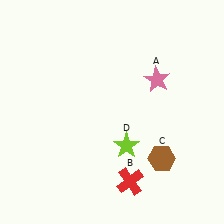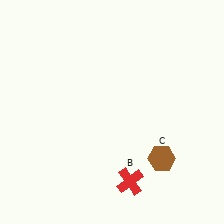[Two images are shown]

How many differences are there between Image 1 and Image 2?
There are 2 differences between the two images.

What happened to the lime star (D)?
The lime star (D) was removed in Image 2. It was in the bottom-right area of Image 1.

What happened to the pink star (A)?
The pink star (A) was removed in Image 2. It was in the top-right area of Image 1.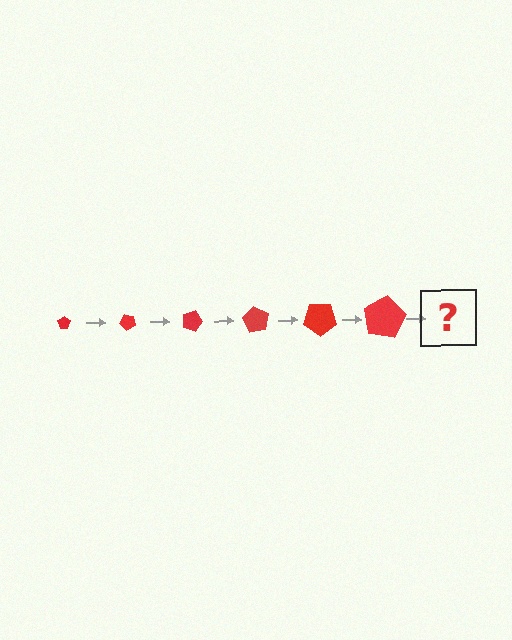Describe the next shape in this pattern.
It should be a pentagon, larger than the previous one and rotated 270 degrees from the start.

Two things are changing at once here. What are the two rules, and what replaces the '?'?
The two rules are that the pentagon grows larger each step and it rotates 45 degrees each step. The '?' should be a pentagon, larger than the previous one and rotated 270 degrees from the start.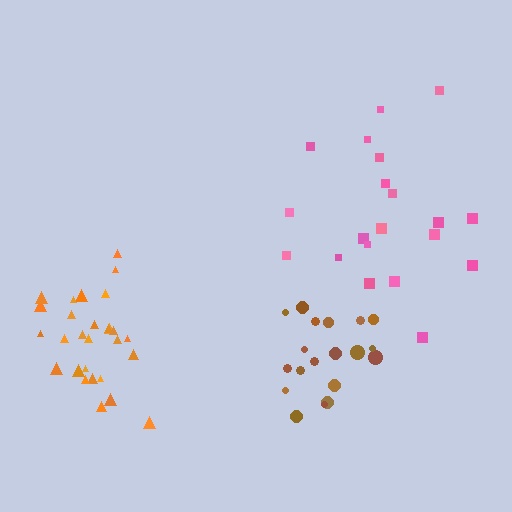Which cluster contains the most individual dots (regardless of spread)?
Orange (28).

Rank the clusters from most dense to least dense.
orange, brown, pink.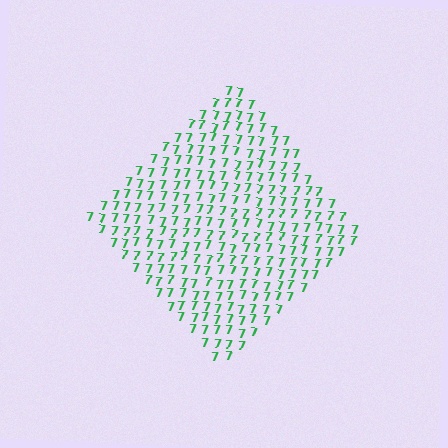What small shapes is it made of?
It is made of small digit 7's.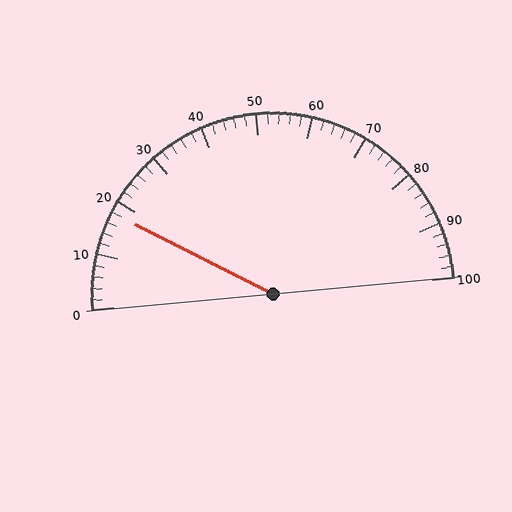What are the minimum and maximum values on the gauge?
The gauge ranges from 0 to 100.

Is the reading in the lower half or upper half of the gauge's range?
The reading is in the lower half of the range (0 to 100).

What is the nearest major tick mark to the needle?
The nearest major tick mark is 20.